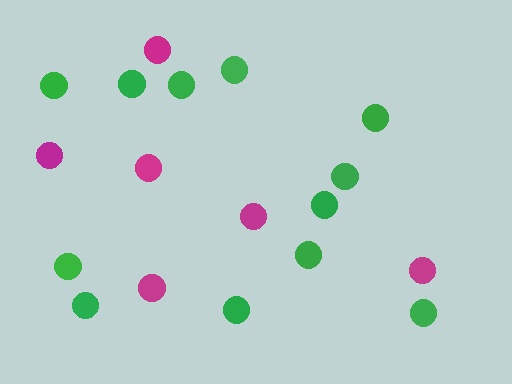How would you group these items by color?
There are 2 groups: one group of green circles (12) and one group of magenta circles (6).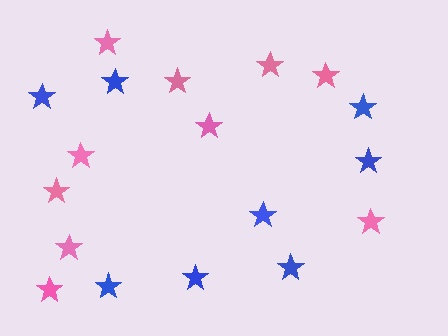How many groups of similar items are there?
There are 2 groups: one group of blue stars (8) and one group of pink stars (10).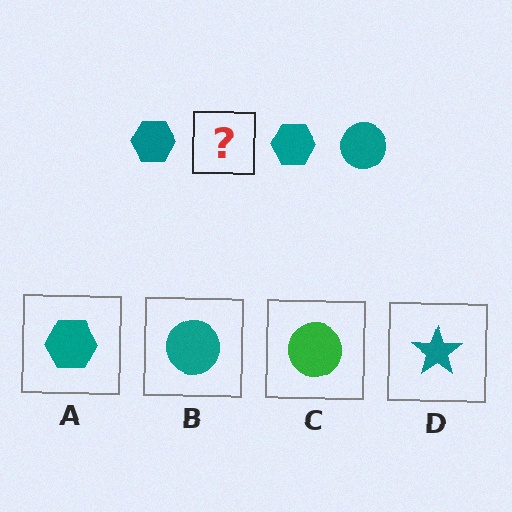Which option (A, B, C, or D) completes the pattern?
B.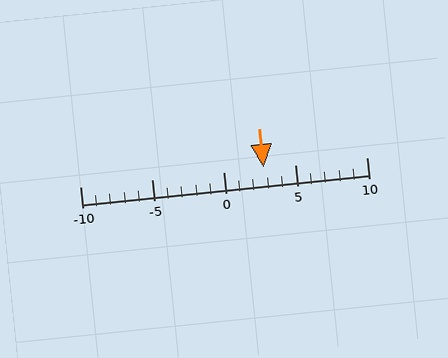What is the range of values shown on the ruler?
The ruler shows values from -10 to 10.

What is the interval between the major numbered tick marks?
The major tick marks are spaced 5 units apart.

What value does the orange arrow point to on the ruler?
The orange arrow points to approximately 3.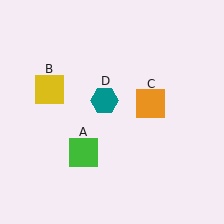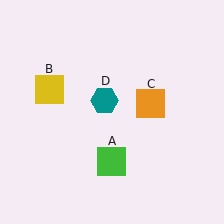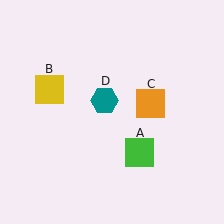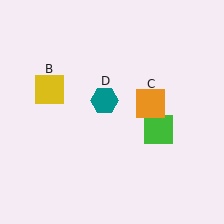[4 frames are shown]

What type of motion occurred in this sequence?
The green square (object A) rotated counterclockwise around the center of the scene.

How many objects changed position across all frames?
1 object changed position: green square (object A).